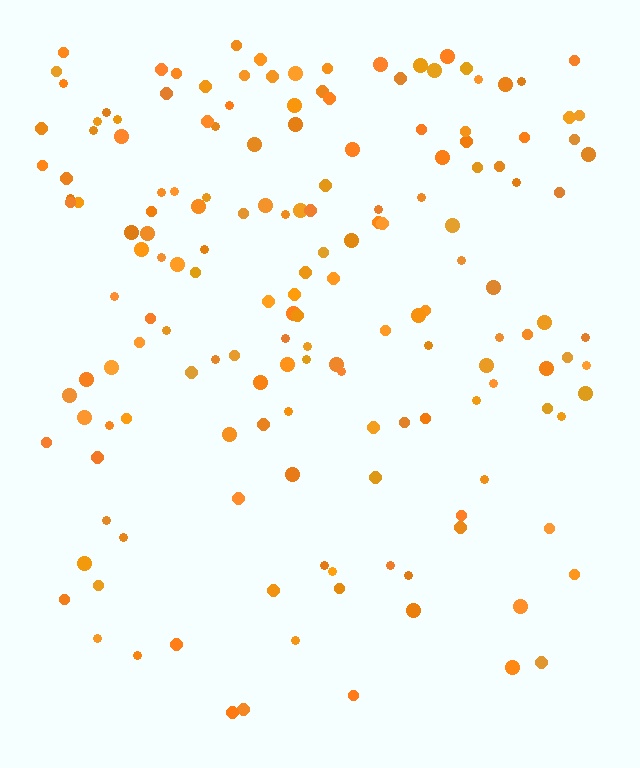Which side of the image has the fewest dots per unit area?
The bottom.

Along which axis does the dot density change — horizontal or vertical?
Vertical.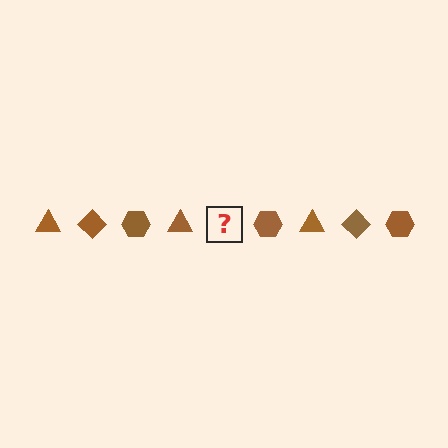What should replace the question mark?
The question mark should be replaced with a brown diamond.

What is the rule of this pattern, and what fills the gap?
The rule is that the pattern cycles through triangle, diamond, hexagon shapes in brown. The gap should be filled with a brown diamond.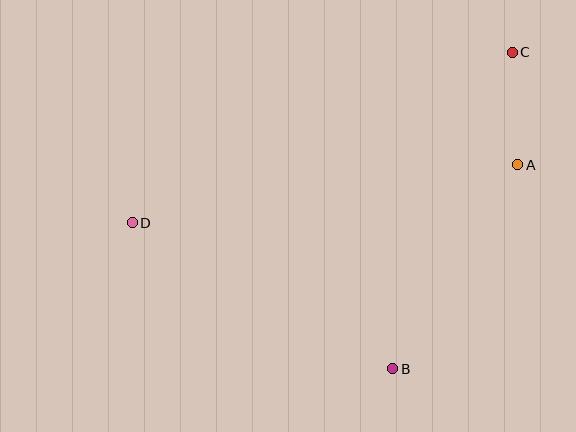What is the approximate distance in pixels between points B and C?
The distance between B and C is approximately 339 pixels.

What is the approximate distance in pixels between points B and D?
The distance between B and D is approximately 299 pixels.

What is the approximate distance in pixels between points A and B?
The distance between A and B is approximately 240 pixels.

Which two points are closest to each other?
Points A and C are closest to each other.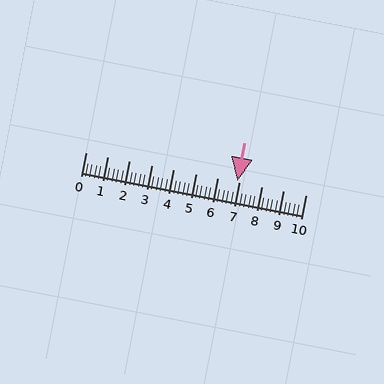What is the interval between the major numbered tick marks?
The major tick marks are spaced 1 units apart.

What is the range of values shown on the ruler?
The ruler shows values from 0 to 10.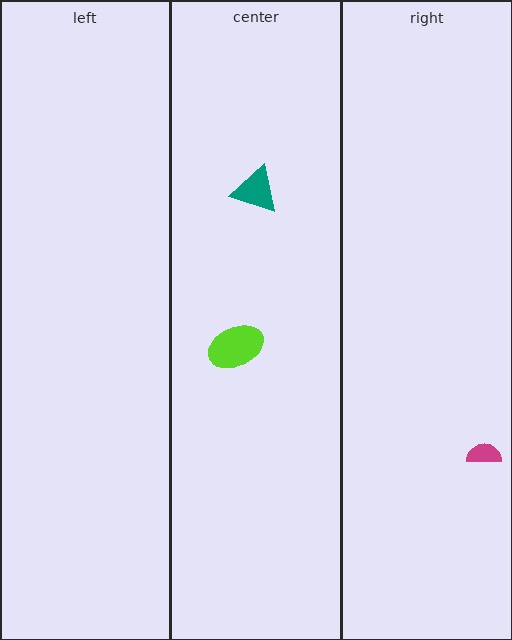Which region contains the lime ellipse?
The center region.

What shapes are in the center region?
The teal triangle, the lime ellipse.